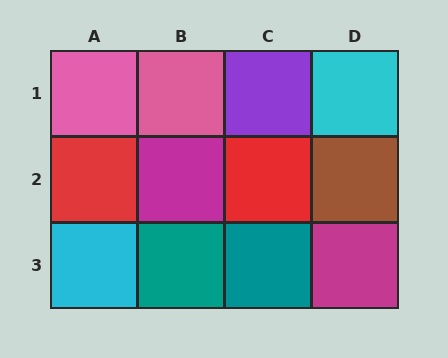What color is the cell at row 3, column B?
Teal.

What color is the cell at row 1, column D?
Cyan.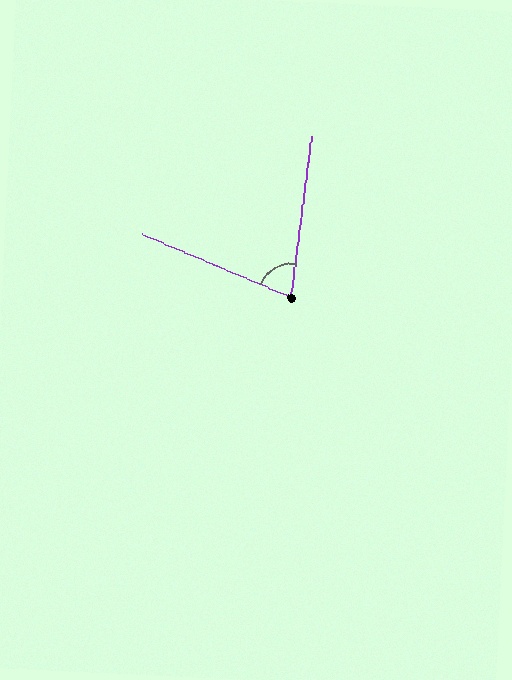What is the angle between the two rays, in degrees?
Approximately 74 degrees.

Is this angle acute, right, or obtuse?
It is acute.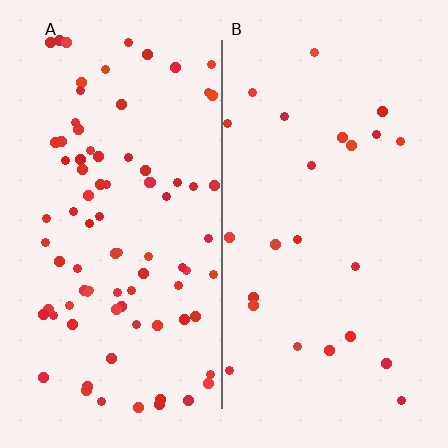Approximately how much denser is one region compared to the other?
Approximately 3.6× — region A over region B.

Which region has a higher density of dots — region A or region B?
A (the left).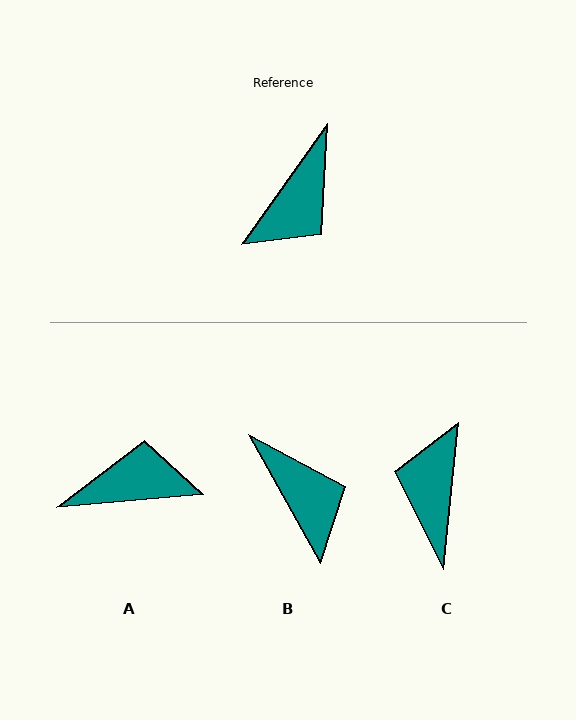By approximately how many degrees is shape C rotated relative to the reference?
Approximately 151 degrees clockwise.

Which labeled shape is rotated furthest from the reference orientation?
C, about 151 degrees away.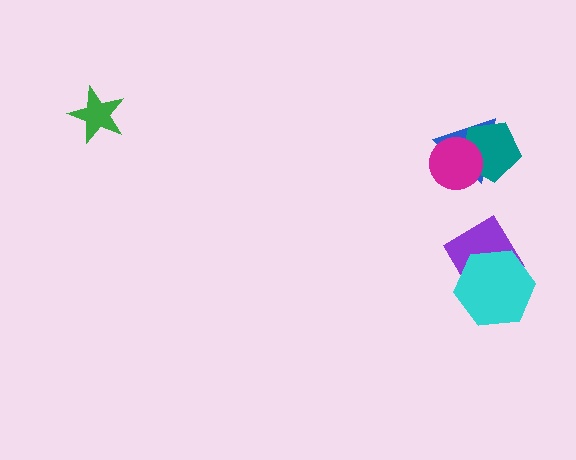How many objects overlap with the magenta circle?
2 objects overlap with the magenta circle.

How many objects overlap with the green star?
0 objects overlap with the green star.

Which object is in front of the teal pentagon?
The magenta circle is in front of the teal pentagon.